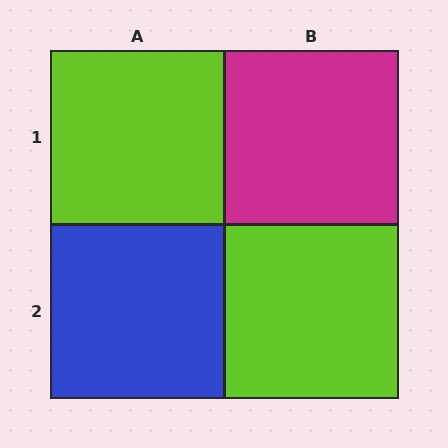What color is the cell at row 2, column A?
Blue.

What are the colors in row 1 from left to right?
Lime, magenta.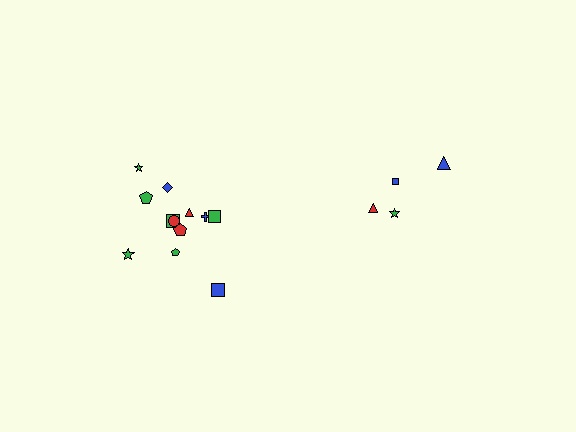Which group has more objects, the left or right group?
The left group.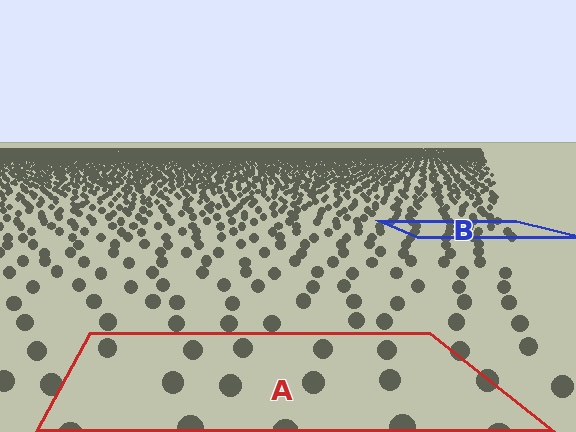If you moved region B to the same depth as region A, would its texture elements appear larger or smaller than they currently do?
They would appear larger. At a closer depth, the same texture elements are projected at a bigger on-screen size.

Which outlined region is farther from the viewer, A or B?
Region B is farther from the viewer — the texture elements inside it appear smaller and more densely packed.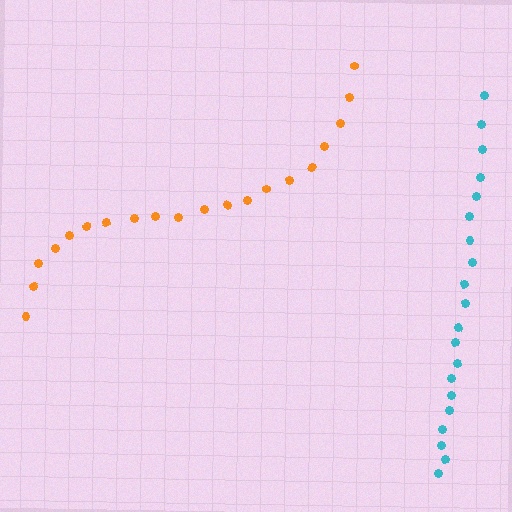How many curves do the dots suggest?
There are 2 distinct paths.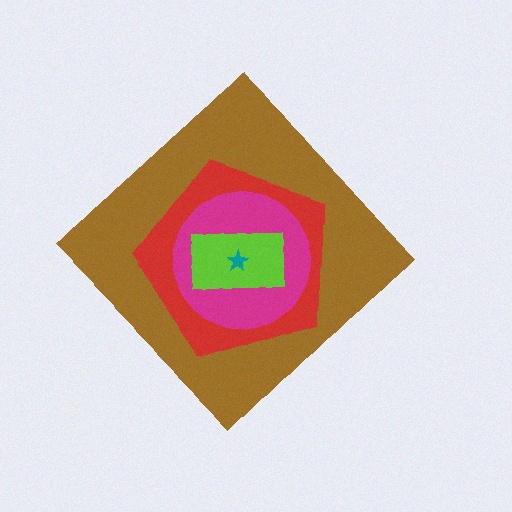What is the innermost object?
The teal star.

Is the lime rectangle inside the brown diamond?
Yes.